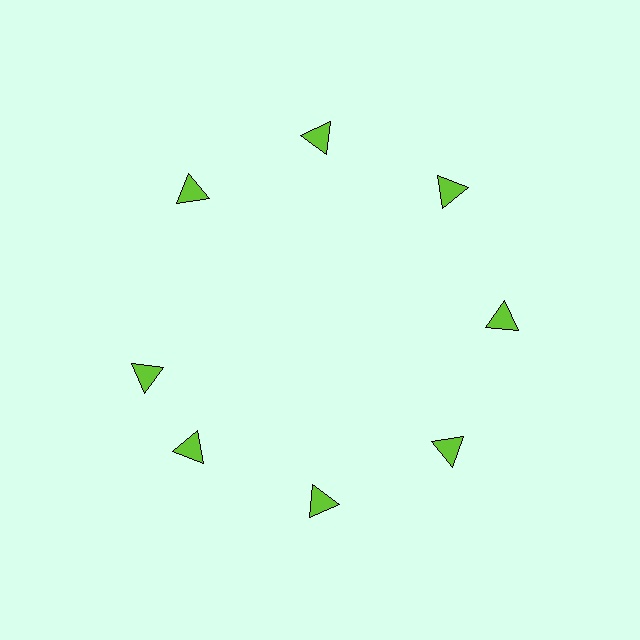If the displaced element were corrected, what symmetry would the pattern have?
It would have 8-fold rotational symmetry — the pattern would map onto itself every 45 degrees.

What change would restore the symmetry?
The symmetry would be restored by rotating it back into even spacing with its neighbors so that all 8 triangles sit at equal angles and equal distance from the center.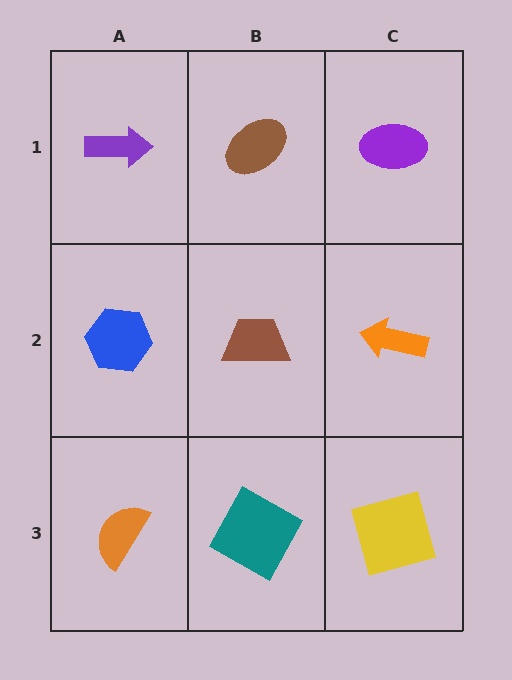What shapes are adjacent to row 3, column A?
A blue hexagon (row 2, column A), a teal square (row 3, column B).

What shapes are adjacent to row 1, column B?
A brown trapezoid (row 2, column B), a purple arrow (row 1, column A), a purple ellipse (row 1, column C).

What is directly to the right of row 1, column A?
A brown ellipse.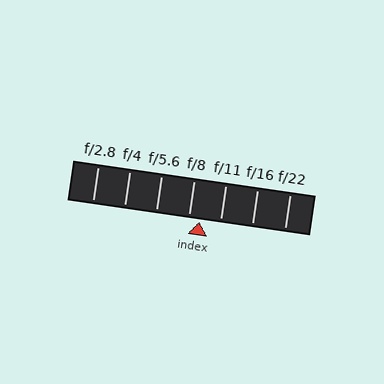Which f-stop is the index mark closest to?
The index mark is closest to f/8.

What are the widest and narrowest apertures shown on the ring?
The widest aperture shown is f/2.8 and the narrowest is f/22.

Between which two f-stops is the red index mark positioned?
The index mark is between f/8 and f/11.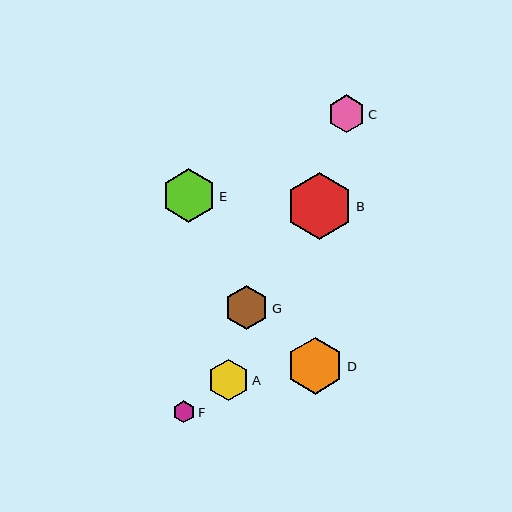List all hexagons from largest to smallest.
From largest to smallest: B, D, E, G, A, C, F.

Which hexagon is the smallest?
Hexagon F is the smallest with a size of approximately 22 pixels.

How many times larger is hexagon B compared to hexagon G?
Hexagon B is approximately 1.5 times the size of hexagon G.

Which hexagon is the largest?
Hexagon B is the largest with a size of approximately 67 pixels.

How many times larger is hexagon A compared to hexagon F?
Hexagon A is approximately 1.9 times the size of hexagon F.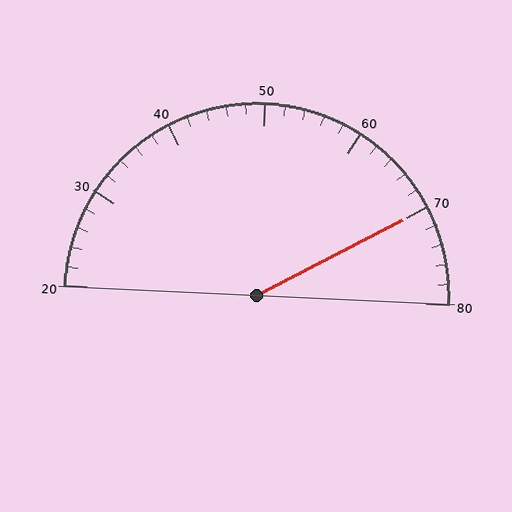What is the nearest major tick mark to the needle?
The nearest major tick mark is 70.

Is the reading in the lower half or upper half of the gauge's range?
The reading is in the upper half of the range (20 to 80).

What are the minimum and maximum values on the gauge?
The gauge ranges from 20 to 80.